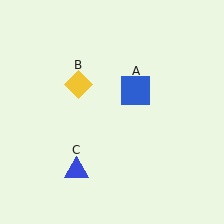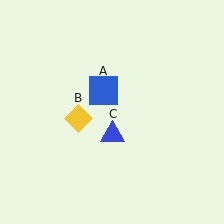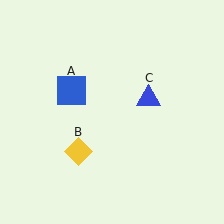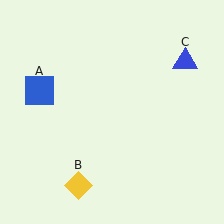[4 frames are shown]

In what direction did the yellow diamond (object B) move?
The yellow diamond (object B) moved down.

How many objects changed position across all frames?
3 objects changed position: blue square (object A), yellow diamond (object B), blue triangle (object C).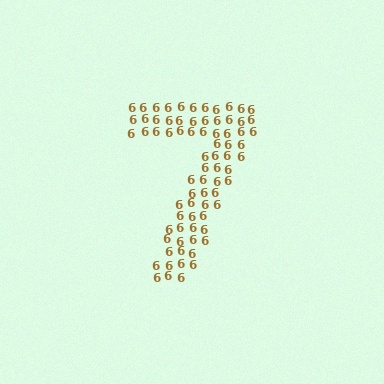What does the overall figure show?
The overall figure shows the digit 7.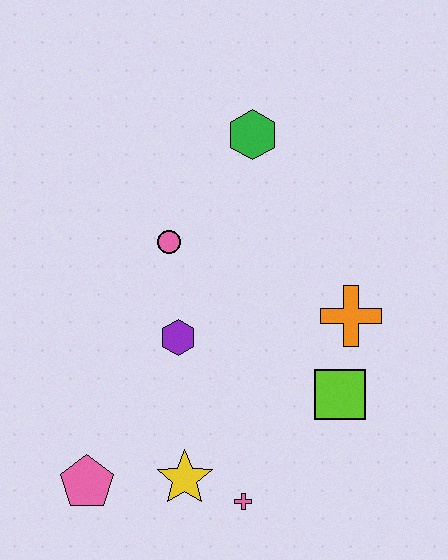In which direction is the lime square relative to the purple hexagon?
The lime square is to the right of the purple hexagon.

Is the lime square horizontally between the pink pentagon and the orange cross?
Yes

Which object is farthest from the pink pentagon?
The green hexagon is farthest from the pink pentagon.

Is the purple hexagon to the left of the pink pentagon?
No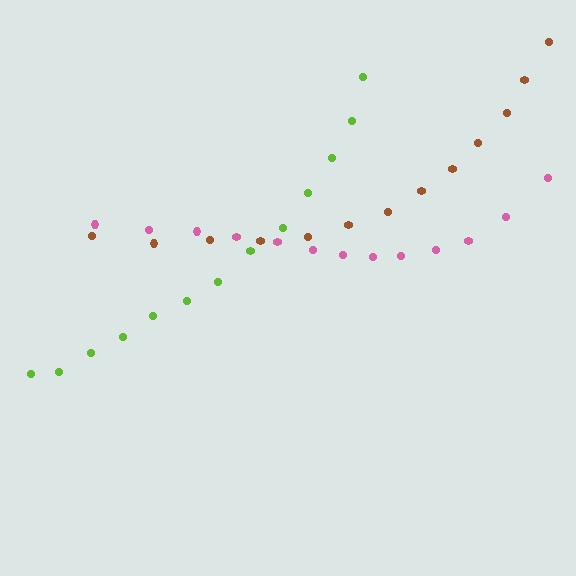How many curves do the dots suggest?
There are 3 distinct paths.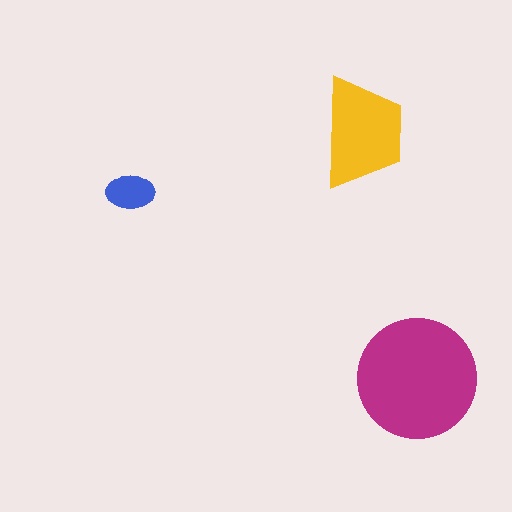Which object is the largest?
The magenta circle.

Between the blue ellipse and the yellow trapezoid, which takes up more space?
The yellow trapezoid.